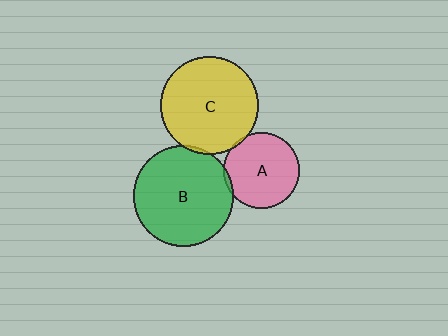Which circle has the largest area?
Circle B (green).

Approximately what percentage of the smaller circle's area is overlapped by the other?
Approximately 5%.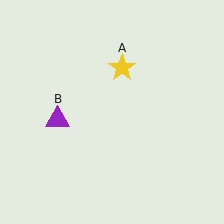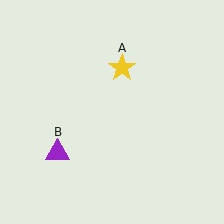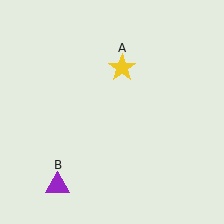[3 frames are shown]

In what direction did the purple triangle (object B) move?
The purple triangle (object B) moved down.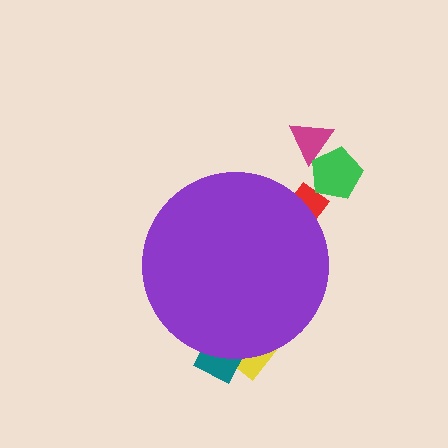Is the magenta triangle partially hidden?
No, the magenta triangle is fully visible.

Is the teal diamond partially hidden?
Yes, the teal diamond is partially hidden behind the purple circle.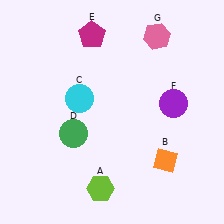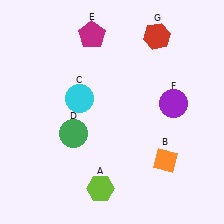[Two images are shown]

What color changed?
The hexagon (G) changed from pink in Image 1 to red in Image 2.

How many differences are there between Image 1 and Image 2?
There is 1 difference between the two images.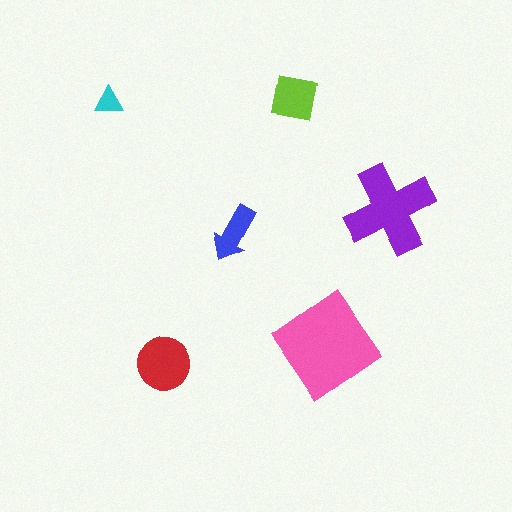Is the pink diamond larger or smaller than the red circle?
Larger.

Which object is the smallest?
The cyan triangle.